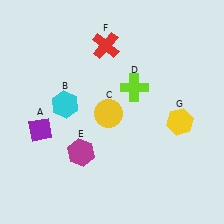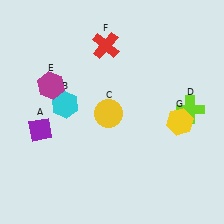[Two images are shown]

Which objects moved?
The objects that moved are: the lime cross (D), the magenta hexagon (E).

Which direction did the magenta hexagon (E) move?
The magenta hexagon (E) moved up.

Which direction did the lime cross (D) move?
The lime cross (D) moved right.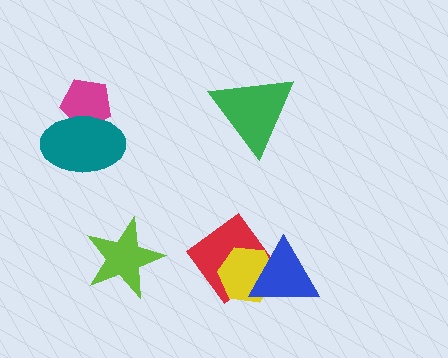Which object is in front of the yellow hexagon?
The blue triangle is in front of the yellow hexagon.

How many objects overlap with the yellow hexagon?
2 objects overlap with the yellow hexagon.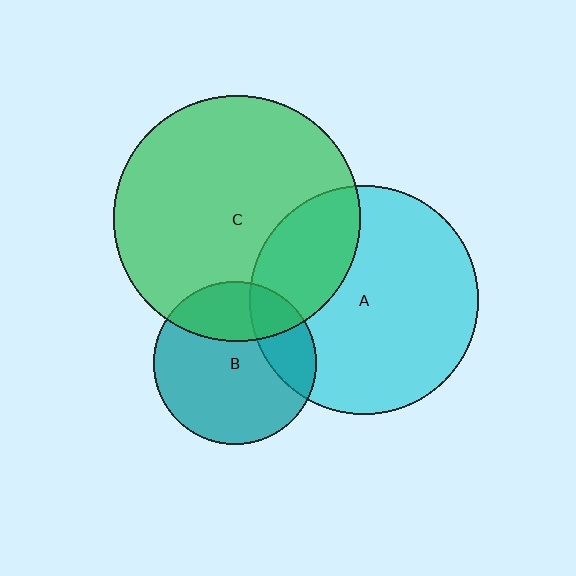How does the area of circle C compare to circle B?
Approximately 2.3 times.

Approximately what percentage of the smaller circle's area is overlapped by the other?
Approximately 25%.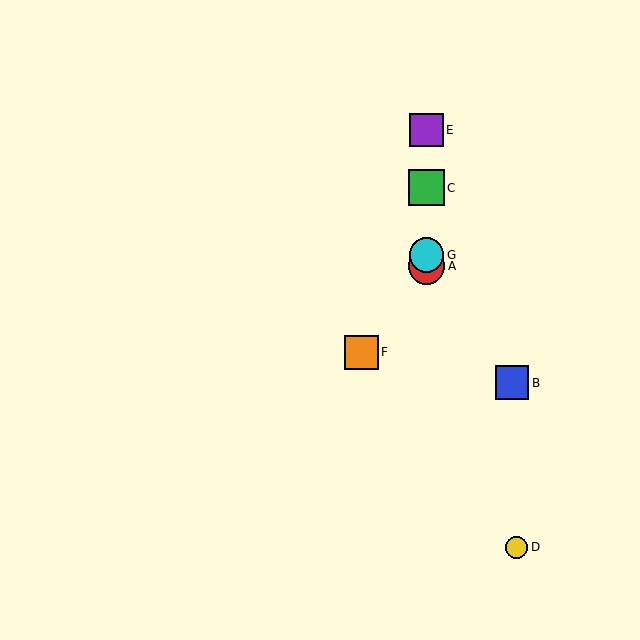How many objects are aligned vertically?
4 objects (A, C, E, G) are aligned vertically.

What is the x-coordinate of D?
Object D is at x≈517.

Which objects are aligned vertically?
Objects A, C, E, G are aligned vertically.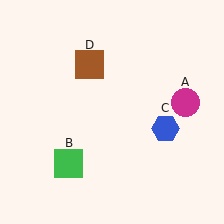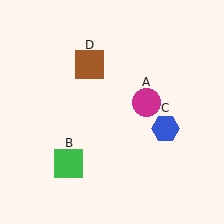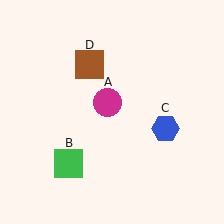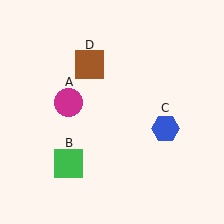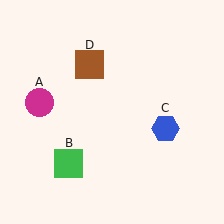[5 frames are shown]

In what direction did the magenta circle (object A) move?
The magenta circle (object A) moved left.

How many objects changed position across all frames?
1 object changed position: magenta circle (object A).